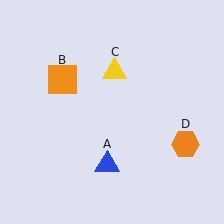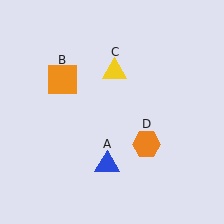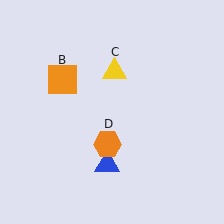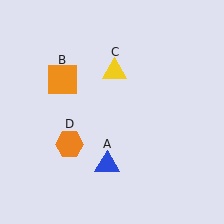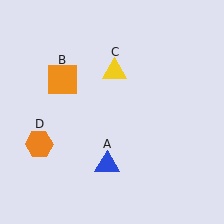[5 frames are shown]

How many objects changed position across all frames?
1 object changed position: orange hexagon (object D).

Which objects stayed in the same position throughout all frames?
Blue triangle (object A) and orange square (object B) and yellow triangle (object C) remained stationary.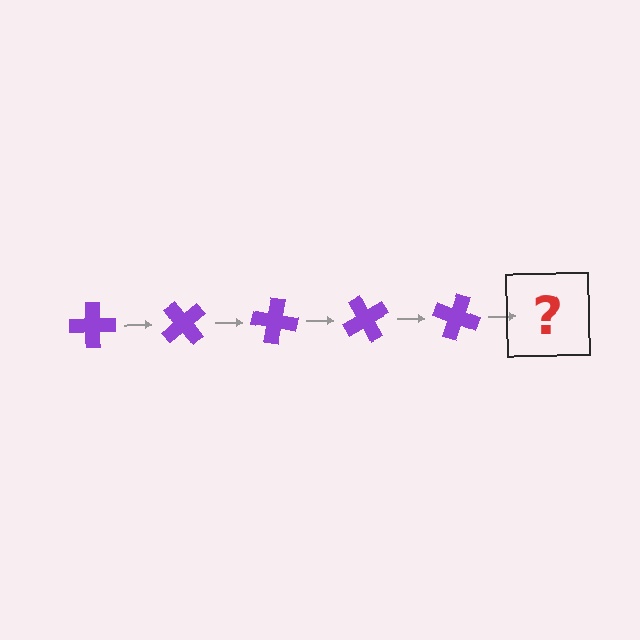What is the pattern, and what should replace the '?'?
The pattern is that the cross rotates 50 degrees each step. The '?' should be a purple cross rotated 250 degrees.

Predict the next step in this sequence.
The next step is a purple cross rotated 250 degrees.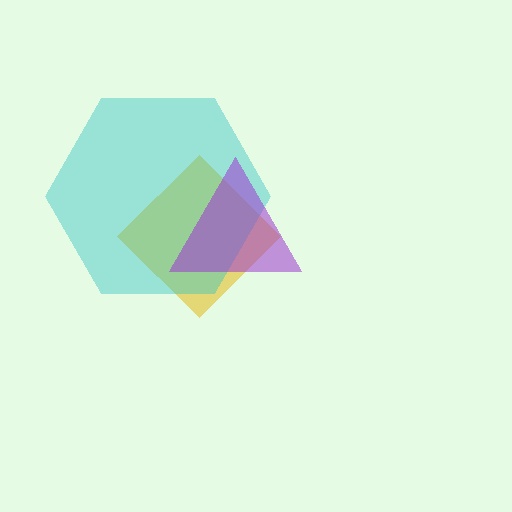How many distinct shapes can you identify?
There are 3 distinct shapes: a yellow diamond, a cyan hexagon, a purple triangle.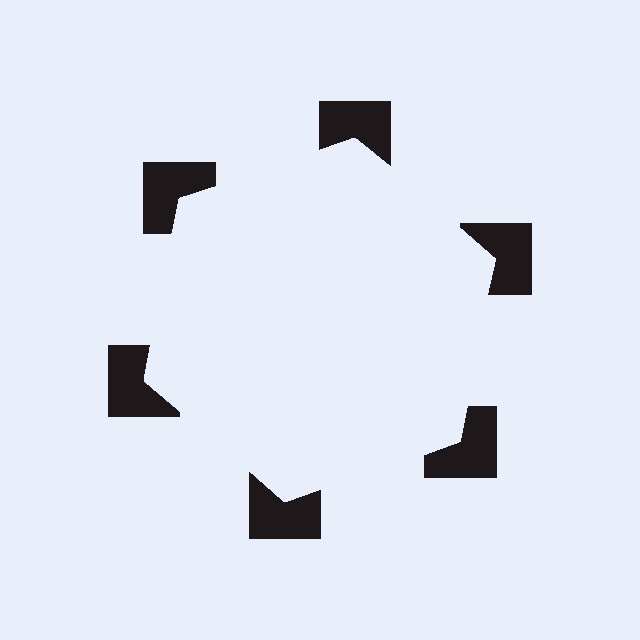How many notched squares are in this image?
There are 6 — one at each vertex of the illusory hexagon.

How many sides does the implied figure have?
6 sides.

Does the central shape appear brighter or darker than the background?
It typically appears slightly brighter than the background, even though no actual brightness change is drawn.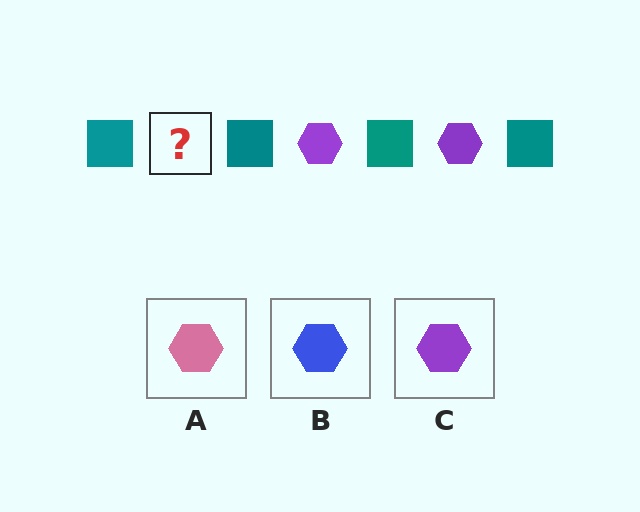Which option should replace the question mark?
Option C.